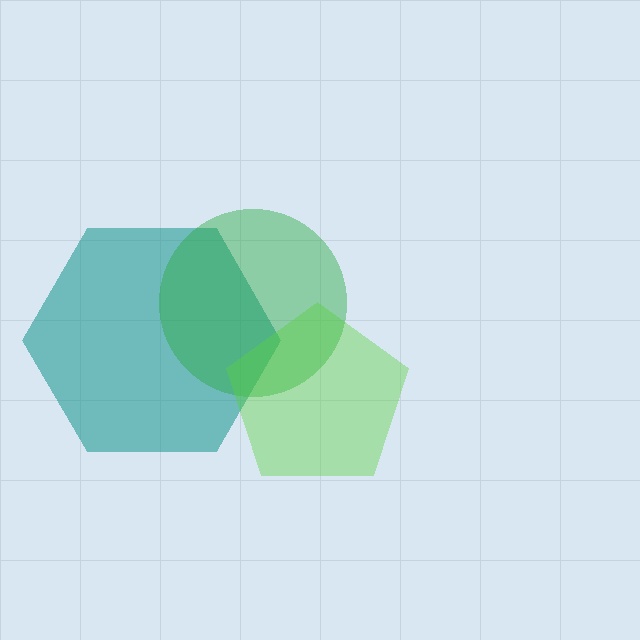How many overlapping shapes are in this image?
There are 3 overlapping shapes in the image.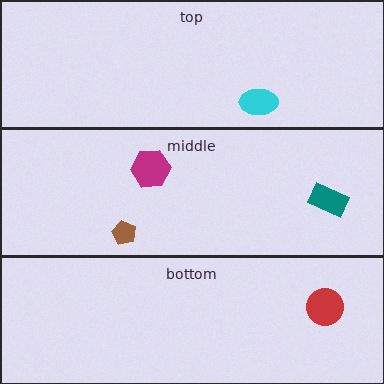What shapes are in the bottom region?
The red circle.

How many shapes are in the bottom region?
1.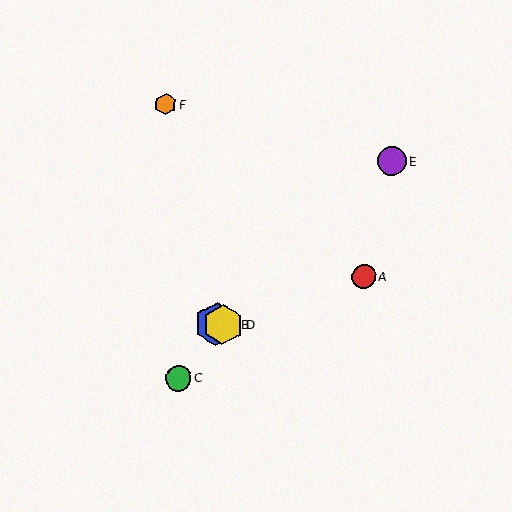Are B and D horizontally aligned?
Yes, both are at y≈324.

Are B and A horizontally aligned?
No, B is at y≈324 and A is at y≈277.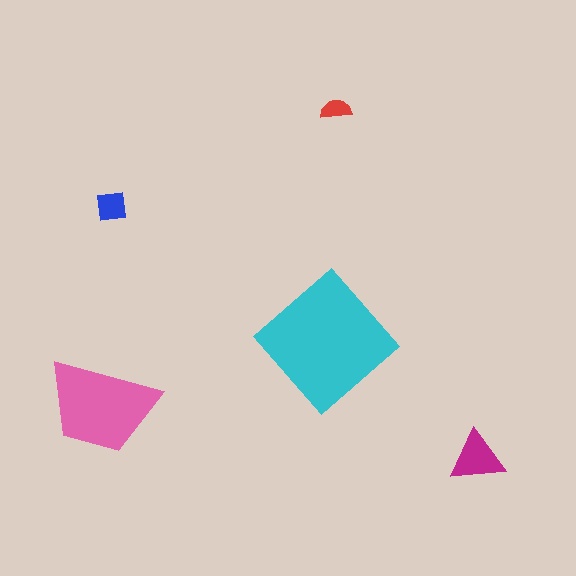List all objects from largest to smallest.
The cyan diamond, the pink trapezoid, the magenta triangle, the blue square, the red semicircle.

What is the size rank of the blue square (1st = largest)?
4th.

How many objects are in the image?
There are 5 objects in the image.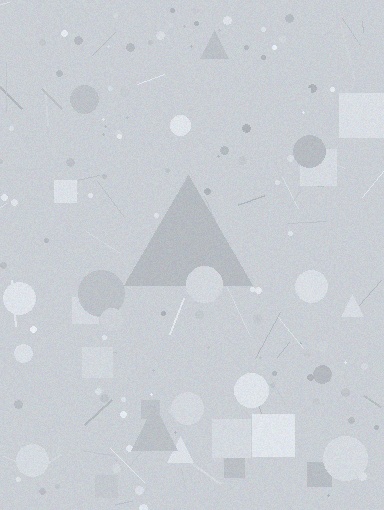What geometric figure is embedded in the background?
A triangle is embedded in the background.